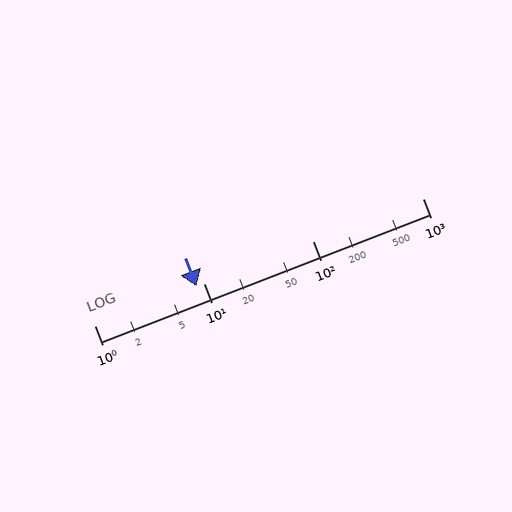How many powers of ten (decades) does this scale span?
The scale spans 3 decades, from 1 to 1000.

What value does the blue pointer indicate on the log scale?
The pointer indicates approximately 8.5.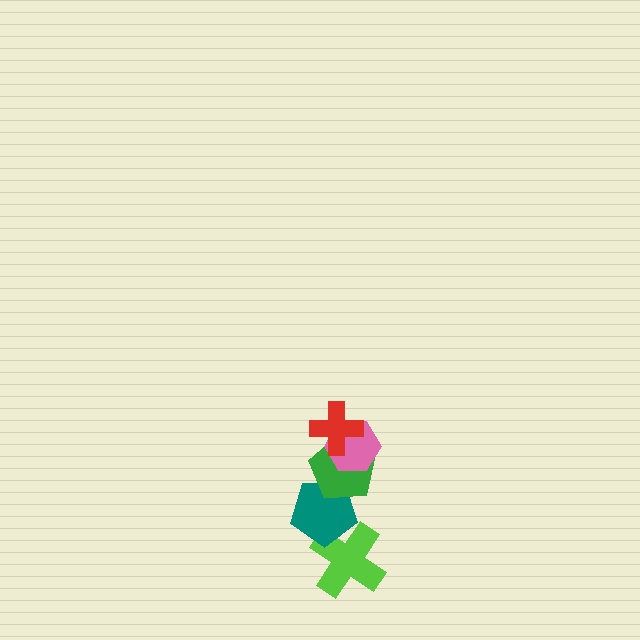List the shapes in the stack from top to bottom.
From top to bottom: the red cross, the pink hexagon, the green pentagon, the teal pentagon, the lime cross.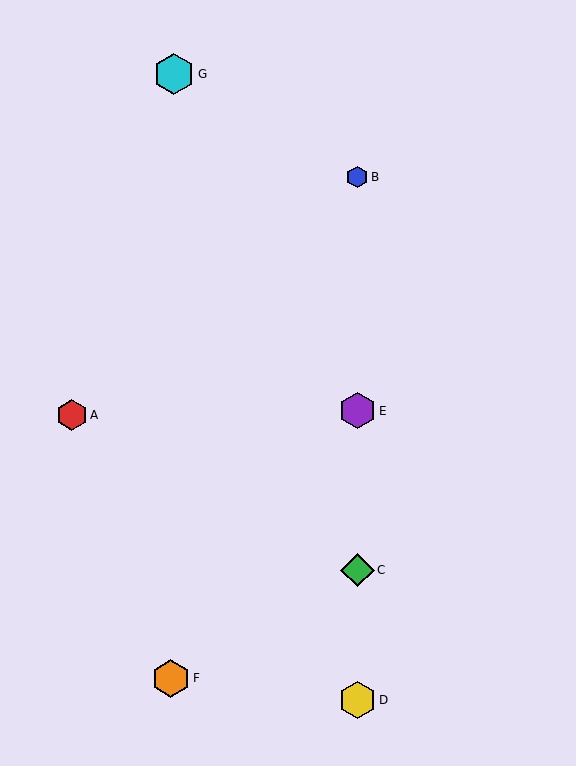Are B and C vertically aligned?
Yes, both are at x≈357.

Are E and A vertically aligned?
No, E is at x≈357 and A is at x≈72.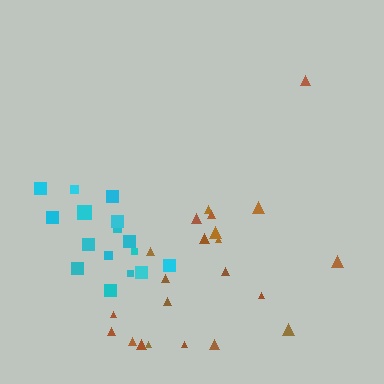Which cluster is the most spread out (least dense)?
Brown.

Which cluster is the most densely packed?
Cyan.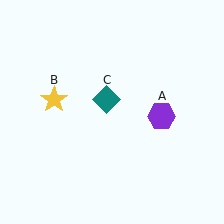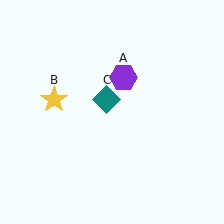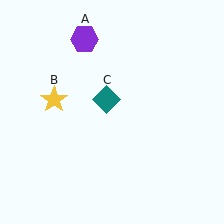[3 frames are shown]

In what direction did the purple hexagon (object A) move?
The purple hexagon (object A) moved up and to the left.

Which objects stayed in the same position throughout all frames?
Yellow star (object B) and teal diamond (object C) remained stationary.